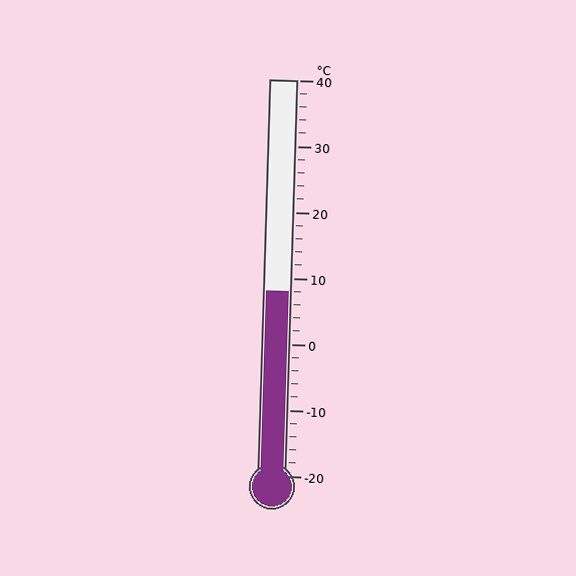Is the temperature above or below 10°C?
The temperature is below 10°C.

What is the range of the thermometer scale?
The thermometer scale ranges from -20°C to 40°C.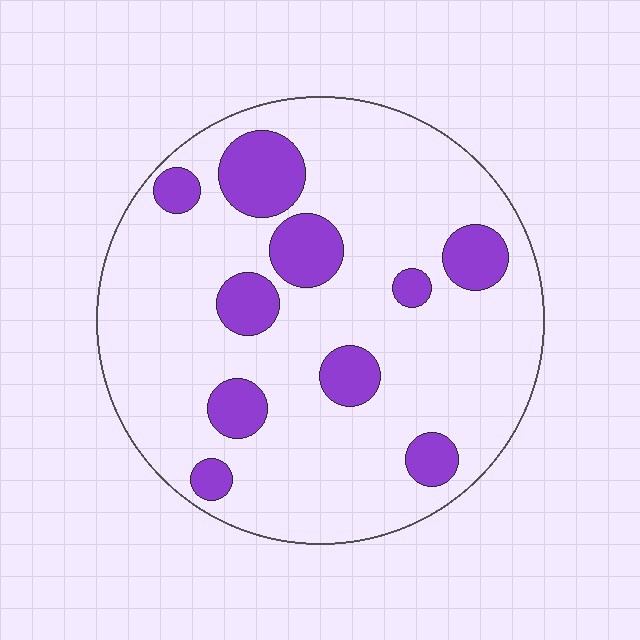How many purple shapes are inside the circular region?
10.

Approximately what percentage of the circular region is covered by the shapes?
Approximately 20%.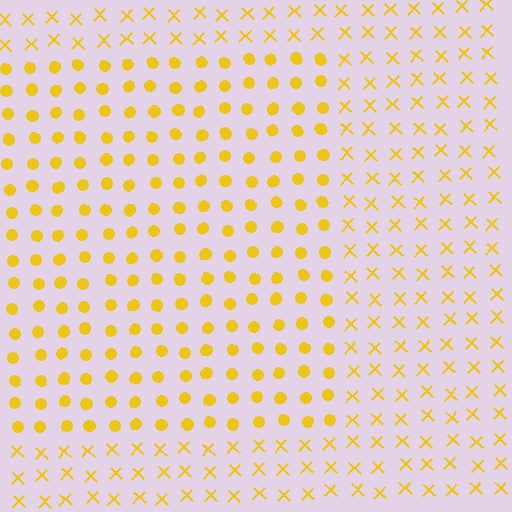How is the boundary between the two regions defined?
The boundary is defined by a change in element shape: circles inside vs. X marks outside. All elements share the same color and spacing.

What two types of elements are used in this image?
The image uses circles inside the rectangle region and X marks outside it.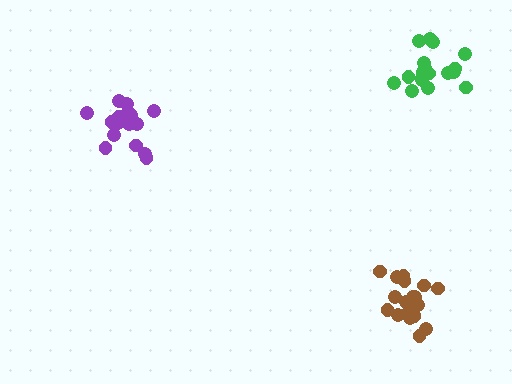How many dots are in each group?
Group 1: 19 dots, Group 2: 19 dots, Group 3: 16 dots (54 total).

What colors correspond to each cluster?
The clusters are colored: green, brown, purple.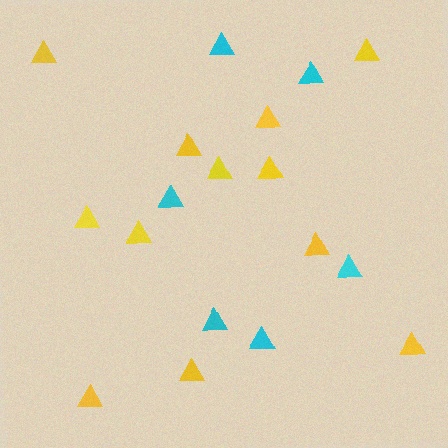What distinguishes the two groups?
There are 2 groups: one group of cyan triangles (6) and one group of yellow triangles (12).